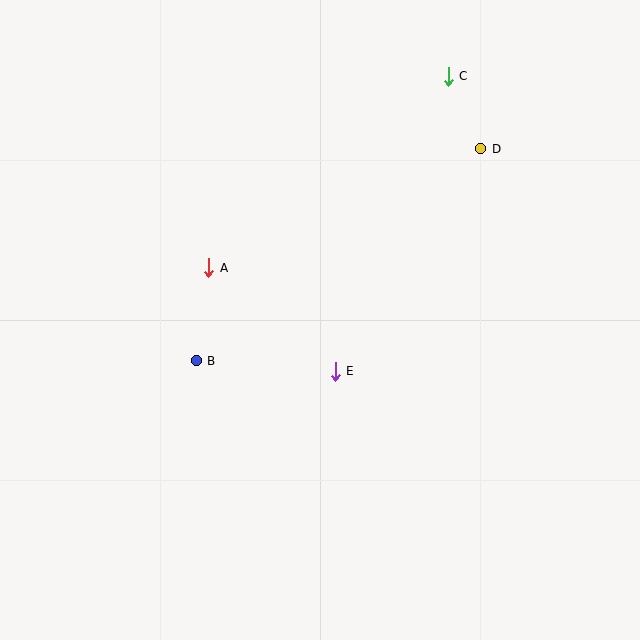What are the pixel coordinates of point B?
Point B is at (196, 361).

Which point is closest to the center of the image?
Point E at (335, 372) is closest to the center.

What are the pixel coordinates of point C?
Point C is at (448, 76).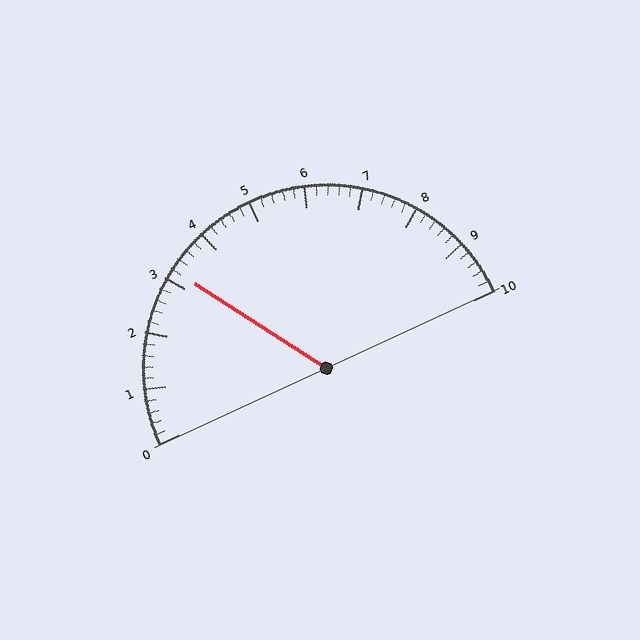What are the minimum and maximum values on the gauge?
The gauge ranges from 0 to 10.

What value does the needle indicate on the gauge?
The needle indicates approximately 3.2.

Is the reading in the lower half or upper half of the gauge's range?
The reading is in the lower half of the range (0 to 10).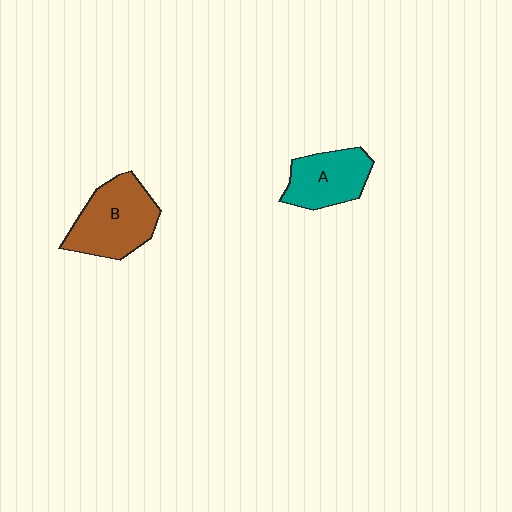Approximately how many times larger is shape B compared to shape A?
Approximately 1.3 times.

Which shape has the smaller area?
Shape A (teal).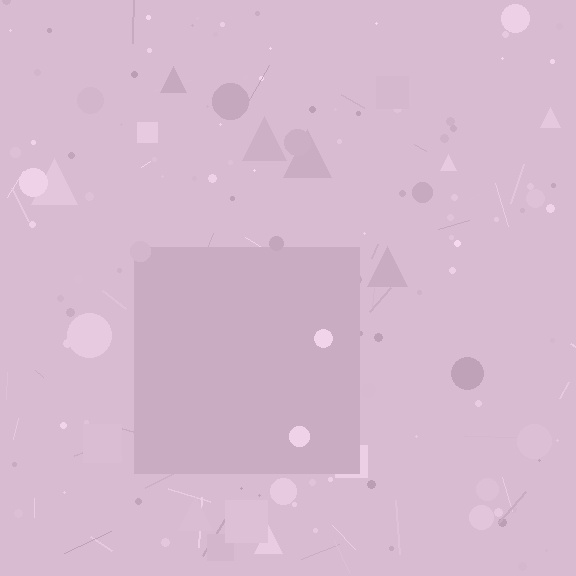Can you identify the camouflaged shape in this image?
The camouflaged shape is a square.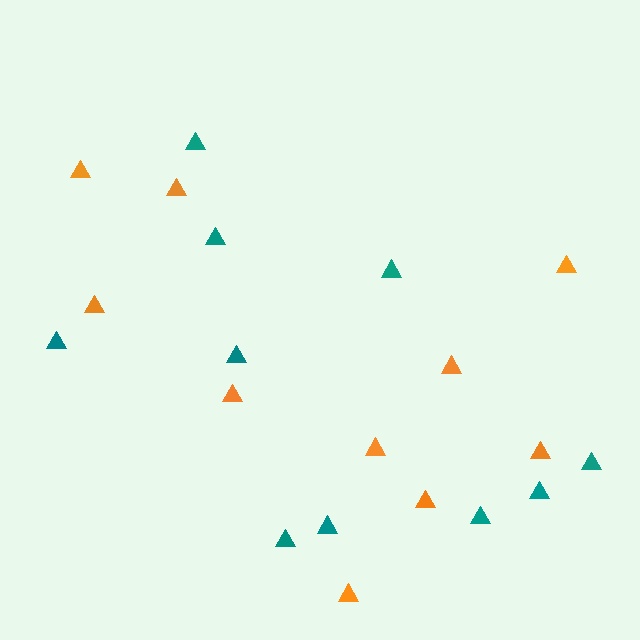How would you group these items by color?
There are 2 groups: one group of orange triangles (10) and one group of teal triangles (10).